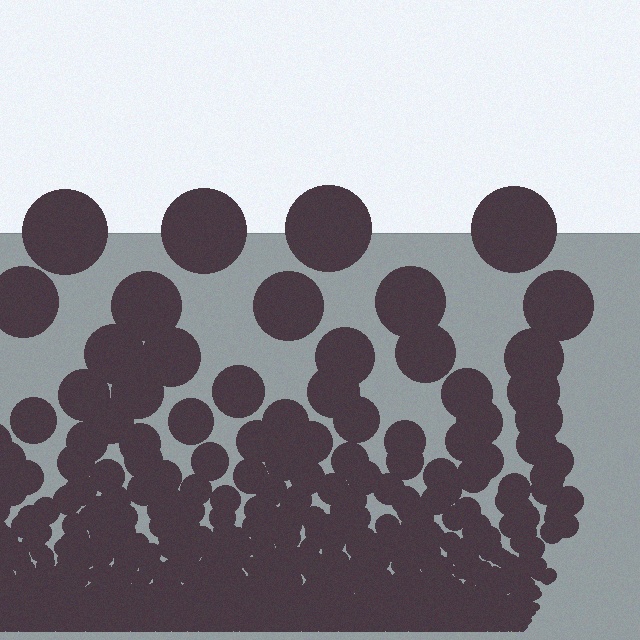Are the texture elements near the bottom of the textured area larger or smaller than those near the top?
Smaller. The gradient is inverted — elements near the bottom are smaller and denser.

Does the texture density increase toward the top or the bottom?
Density increases toward the bottom.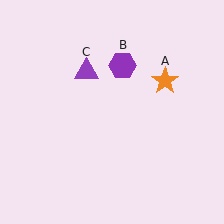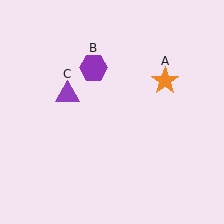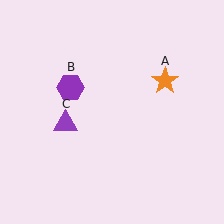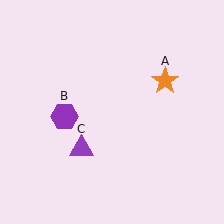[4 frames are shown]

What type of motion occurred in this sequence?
The purple hexagon (object B), purple triangle (object C) rotated counterclockwise around the center of the scene.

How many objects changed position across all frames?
2 objects changed position: purple hexagon (object B), purple triangle (object C).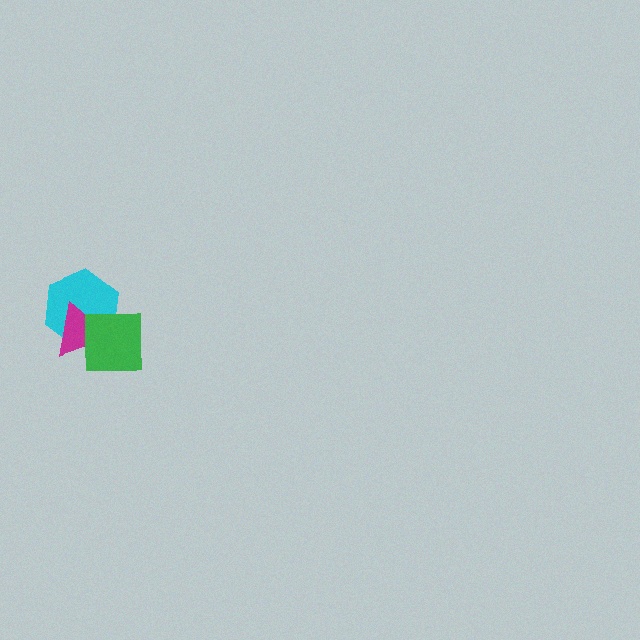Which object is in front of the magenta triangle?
The green square is in front of the magenta triangle.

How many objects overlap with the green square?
2 objects overlap with the green square.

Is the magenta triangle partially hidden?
Yes, it is partially covered by another shape.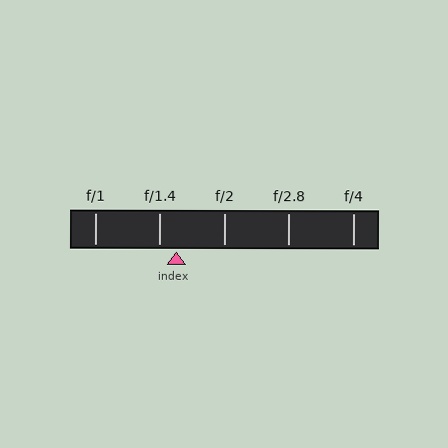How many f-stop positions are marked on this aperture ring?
There are 5 f-stop positions marked.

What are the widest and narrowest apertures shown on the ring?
The widest aperture shown is f/1 and the narrowest is f/4.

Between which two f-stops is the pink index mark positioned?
The index mark is between f/1.4 and f/2.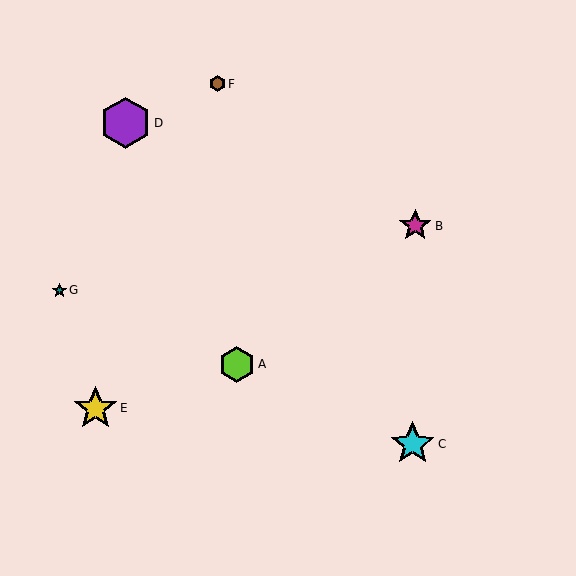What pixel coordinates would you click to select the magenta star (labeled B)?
Click at (415, 226) to select the magenta star B.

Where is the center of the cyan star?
The center of the cyan star is at (413, 444).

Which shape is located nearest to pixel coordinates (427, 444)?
The cyan star (labeled C) at (413, 444) is nearest to that location.